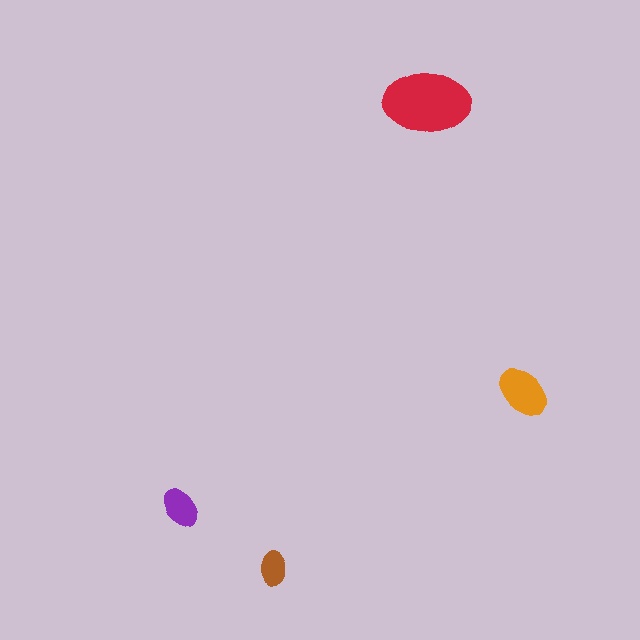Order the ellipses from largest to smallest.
the red one, the orange one, the purple one, the brown one.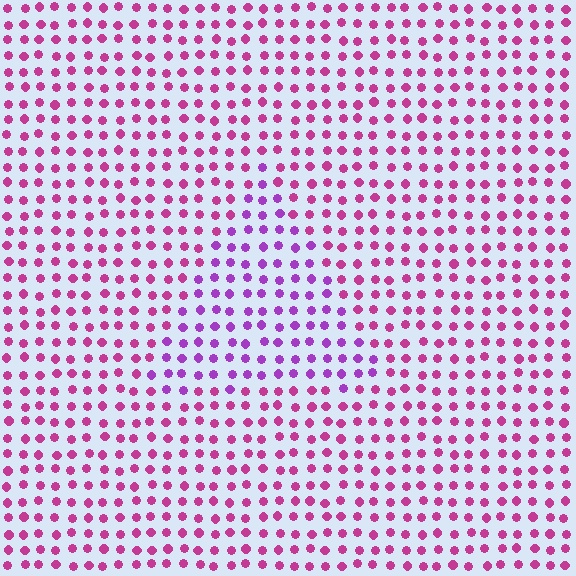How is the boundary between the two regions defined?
The boundary is defined purely by a slight shift in hue (about 35 degrees). Spacing, size, and orientation are identical on both sides.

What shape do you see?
I see a triangle.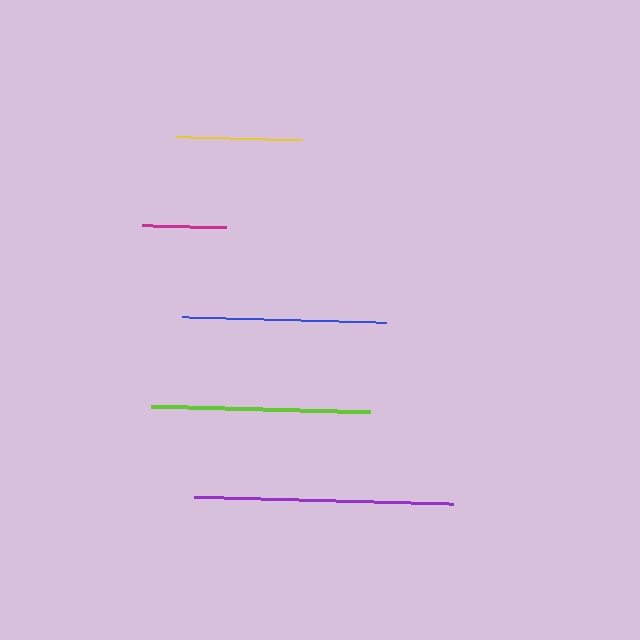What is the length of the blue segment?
The blue segment is approximately 205 pixels long.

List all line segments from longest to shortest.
From longest to shortest: purple, lime, blue, yellow, magenta.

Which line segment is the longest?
The purple line is the longest at approximately 259 pixels.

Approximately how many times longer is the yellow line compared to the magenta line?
The yellow line is approximately 1.5 times the length of the magenta line.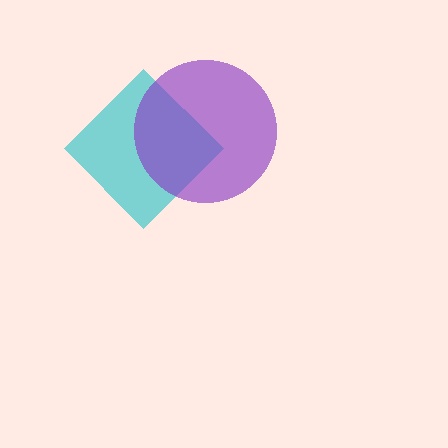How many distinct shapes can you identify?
There are 2 distinct shapes: a cyan diamond, a purple circle.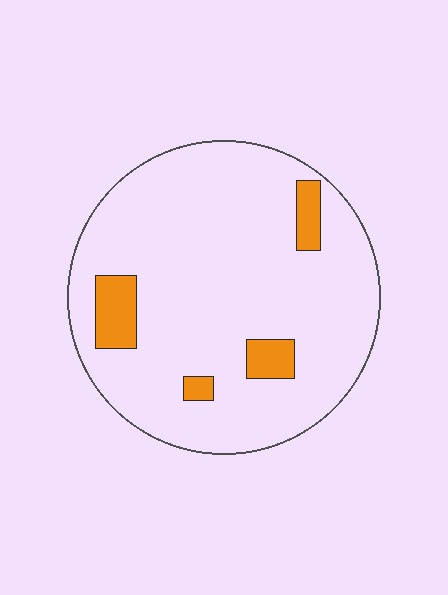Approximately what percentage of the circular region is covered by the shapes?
Approximately 10%.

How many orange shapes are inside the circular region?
4.